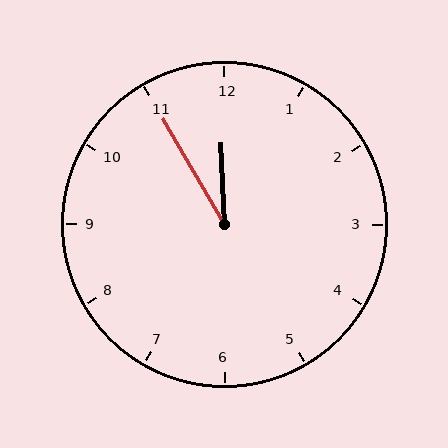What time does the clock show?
11:55.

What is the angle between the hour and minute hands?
Approximately 28 degrees.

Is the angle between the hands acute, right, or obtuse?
It is acute.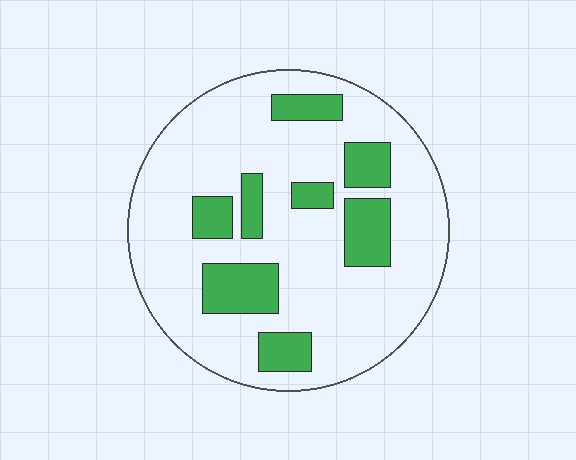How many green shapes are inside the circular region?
8.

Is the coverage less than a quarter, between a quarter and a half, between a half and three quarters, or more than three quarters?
Less than a quarter.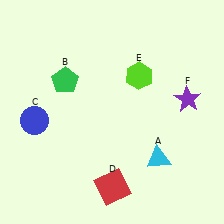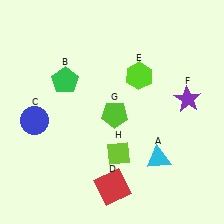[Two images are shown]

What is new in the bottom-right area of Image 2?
A lime diamond (H) was added in the bottom-right area of Image 2.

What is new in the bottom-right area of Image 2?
A lime pentagon (G) was added in the bottom-right area of Image 2.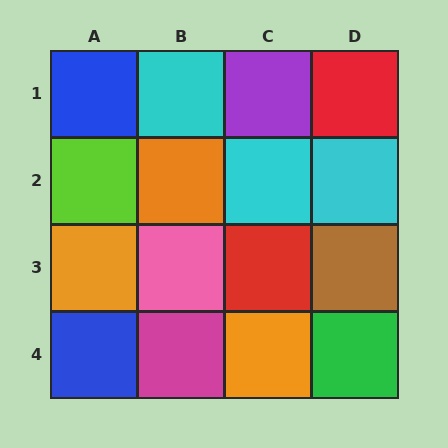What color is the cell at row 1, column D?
Red.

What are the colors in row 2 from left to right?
Lime, orange, cyan, cyan.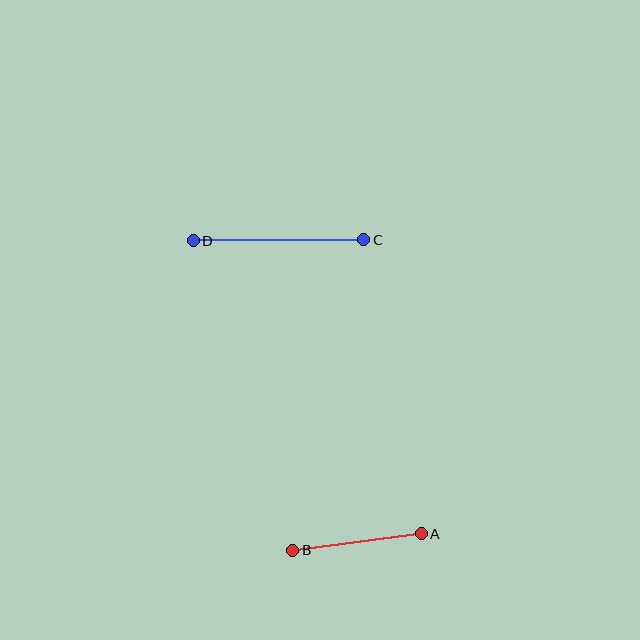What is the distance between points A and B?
The distance is approximately 129 pixels.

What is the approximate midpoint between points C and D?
The midpoint is at approximately (279, 240) pixels.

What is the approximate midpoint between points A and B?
The midpoint is at approximately (357, 542) pixels.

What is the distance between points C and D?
The distance is approximately 171 pixels.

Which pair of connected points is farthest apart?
Points C and D are farthest apart.